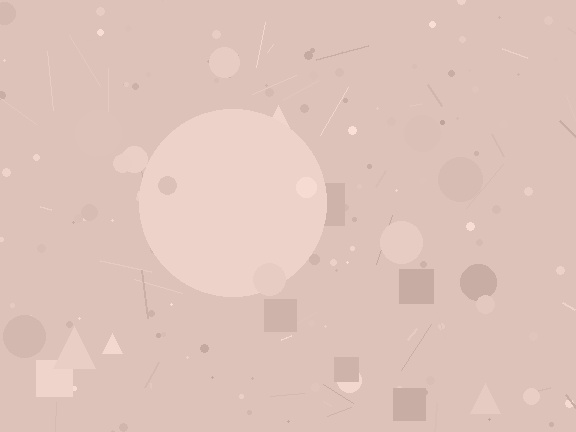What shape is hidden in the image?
A circle is hidden in the image.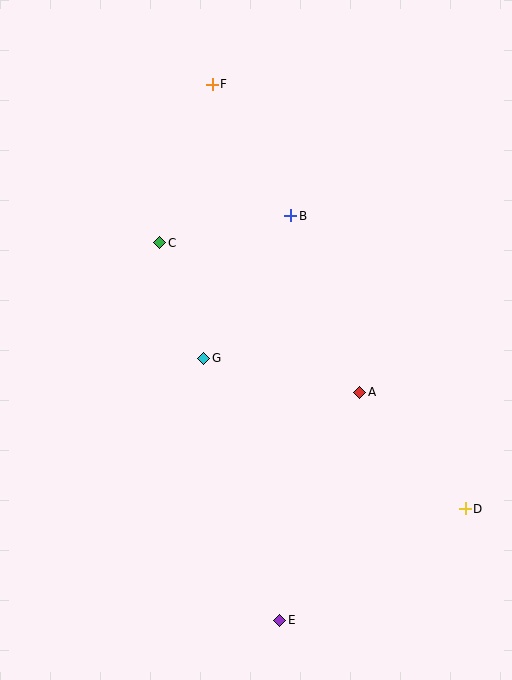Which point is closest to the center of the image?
Point G at (204, 358) is closest to the center.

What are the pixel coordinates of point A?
Point A is at (360, 392).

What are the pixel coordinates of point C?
Point C is at (160, 243).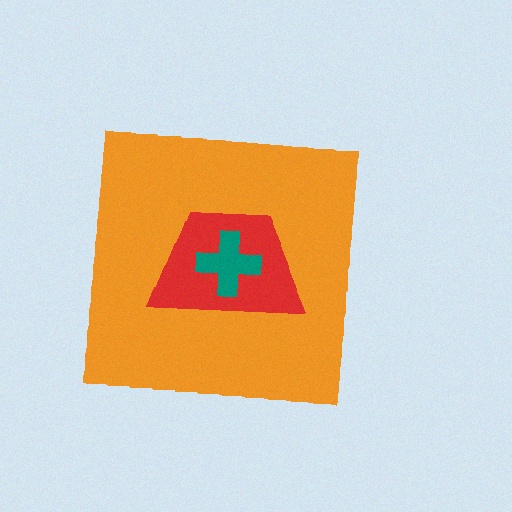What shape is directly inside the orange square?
The red trapezoid.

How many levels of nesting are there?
3.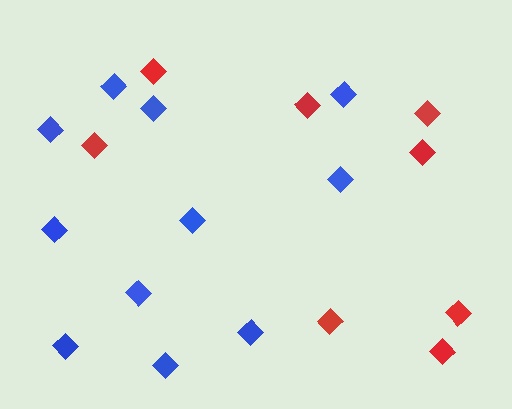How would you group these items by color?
There are 2 groups: one group of blue diamonds (11) and one group of red diamonds (8).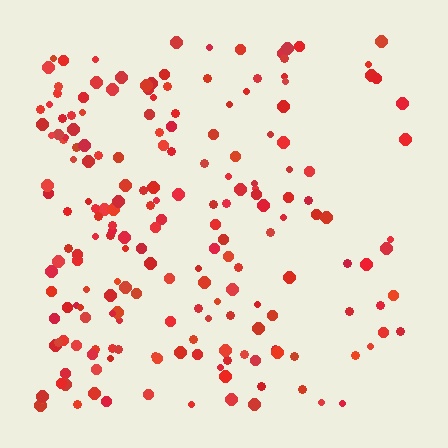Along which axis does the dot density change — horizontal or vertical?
Horizontal.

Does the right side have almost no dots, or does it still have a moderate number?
Still a moderate number, just noticeably fewer than the left.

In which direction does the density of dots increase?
From right to left, with the left side densest.